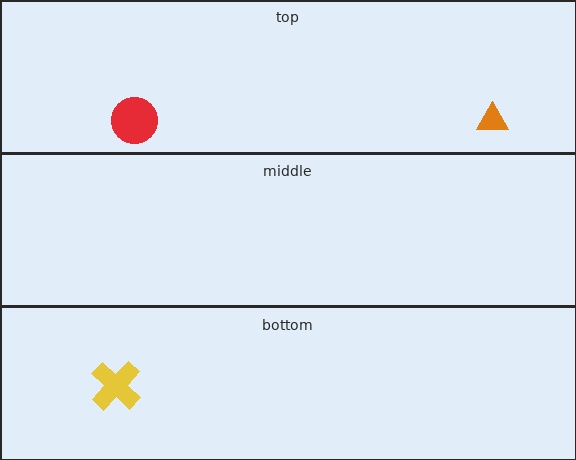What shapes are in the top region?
The red circle, the orange triangle.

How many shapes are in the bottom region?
1.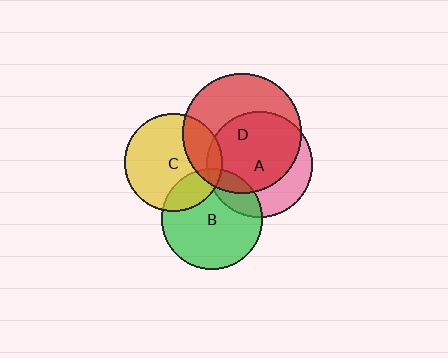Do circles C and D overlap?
Yes.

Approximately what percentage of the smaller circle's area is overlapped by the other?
Approximately 25%.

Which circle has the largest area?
Circle D (red).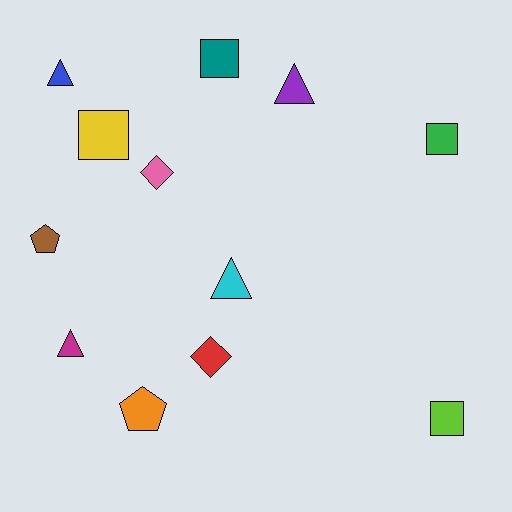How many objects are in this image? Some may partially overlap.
There are 12 objects.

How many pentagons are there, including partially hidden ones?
There are 2 pentagons.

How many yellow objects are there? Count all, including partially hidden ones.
There is 1 yellow object.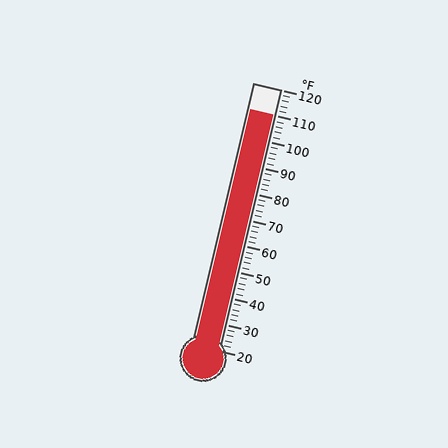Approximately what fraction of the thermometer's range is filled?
The thermometer is filled to approximately 90% of its range.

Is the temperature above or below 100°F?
The temperature is above 100°F.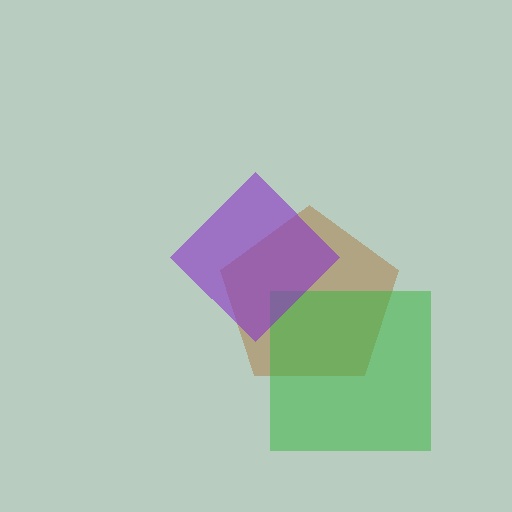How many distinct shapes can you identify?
There are 3 distinct shapes: a brown pentagon, a green square, a purple diamond.